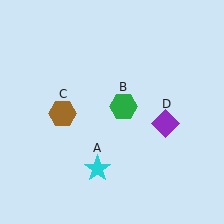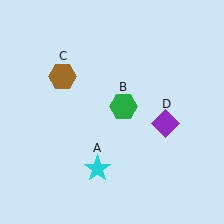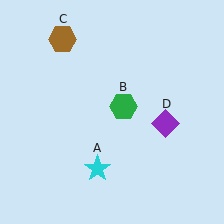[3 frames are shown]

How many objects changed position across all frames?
1 object changed position: brown hexagon (object C).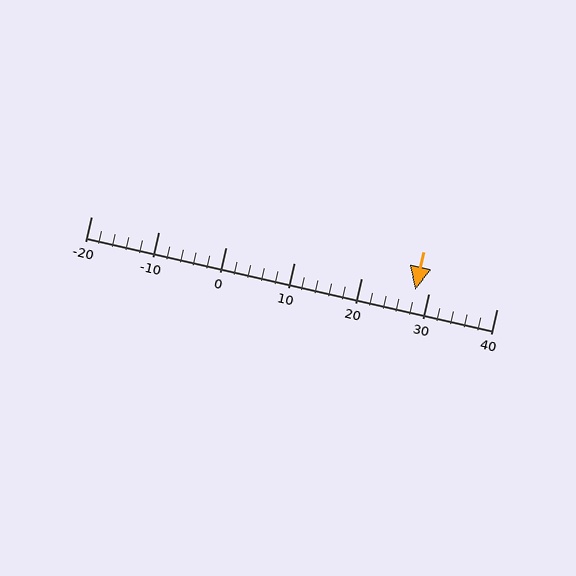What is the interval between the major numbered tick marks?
The major tick marks are spaced 10 units apart.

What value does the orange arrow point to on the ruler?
The orange arrow points to approximately 28.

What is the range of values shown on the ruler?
The ruler shows values from -20 to 40.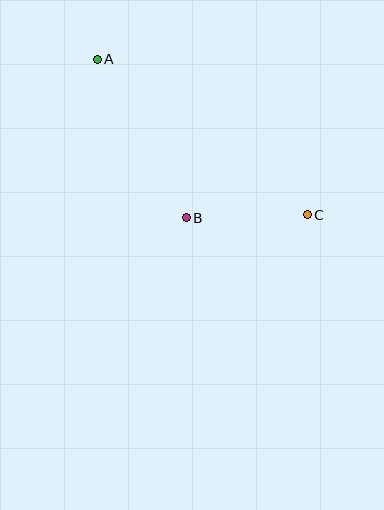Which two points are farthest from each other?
Points A and C are farthest from each other.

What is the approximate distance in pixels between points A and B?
The distance between A and B is approximately 182 pixels.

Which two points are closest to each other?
Points B and C are closest to each other.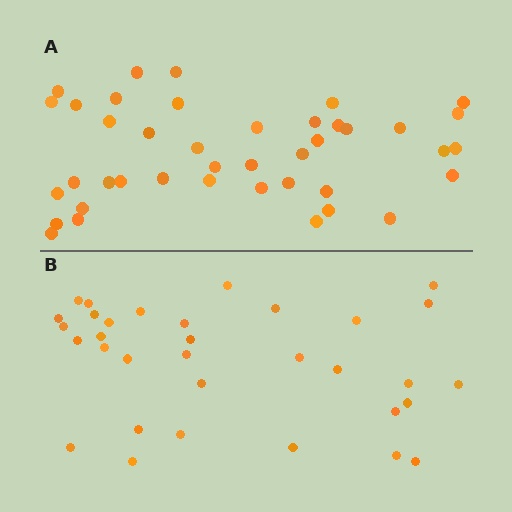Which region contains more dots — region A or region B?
Region A (the top region) has more dots.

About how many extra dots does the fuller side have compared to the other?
Region A has roughly 8 or so more dots than region B.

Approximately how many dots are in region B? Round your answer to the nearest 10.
About 30 dots. (The exact count is 33, which rounds to 30.)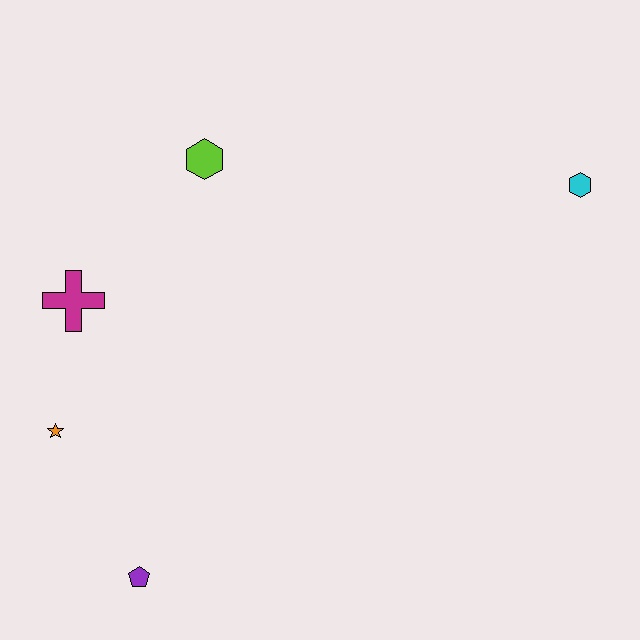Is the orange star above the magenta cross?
No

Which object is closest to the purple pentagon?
The orange star is closest to the purple pentagon.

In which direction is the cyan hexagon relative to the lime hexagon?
The cyan hexagon is to the right of the lime hexagon.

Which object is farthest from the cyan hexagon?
The purple pentagon is farthest from the cyan hexagon.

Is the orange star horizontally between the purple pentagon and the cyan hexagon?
No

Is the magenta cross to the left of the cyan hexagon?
Yes